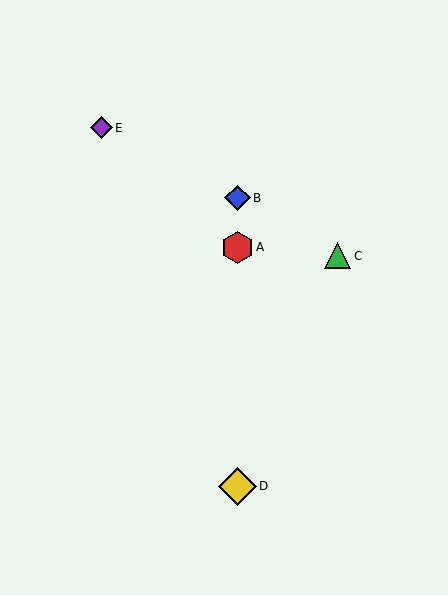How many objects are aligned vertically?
3 objects (A, B, D) are aligned vertically.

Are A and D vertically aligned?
Yes, both are at x≈238.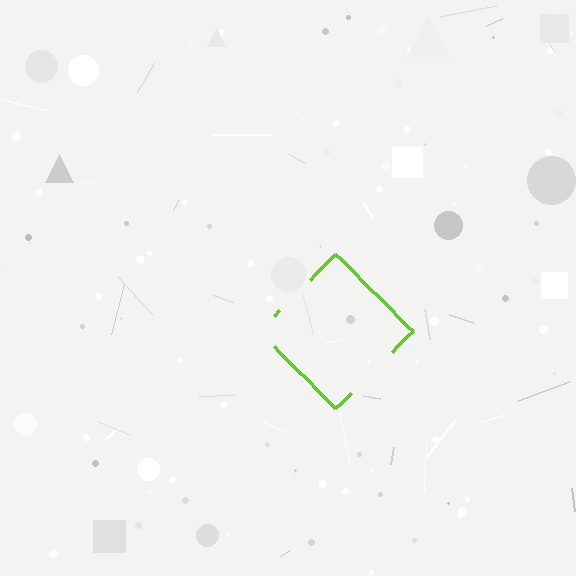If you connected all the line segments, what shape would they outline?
They would outline a diamond.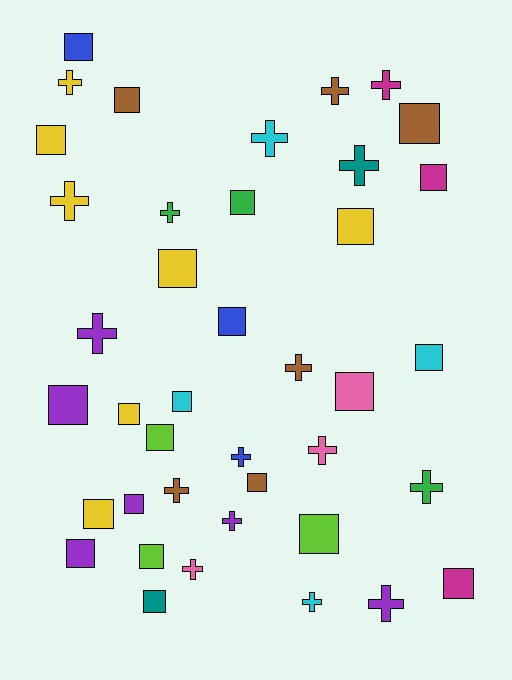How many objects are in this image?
There are 40 objects.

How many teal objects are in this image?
There are 2 teal objects.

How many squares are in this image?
There are 23 squares.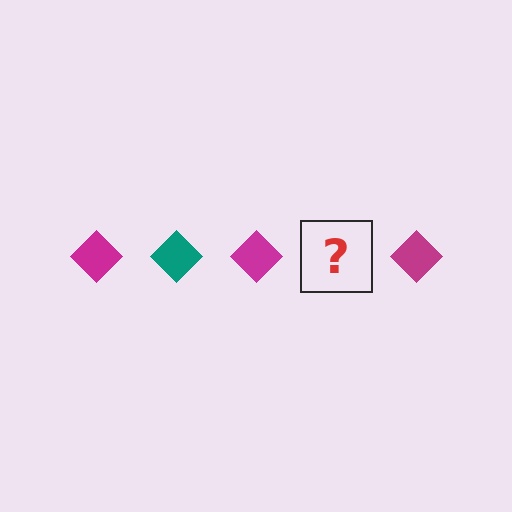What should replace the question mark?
The question mark should be replaced with a teal diamond.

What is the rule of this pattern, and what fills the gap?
The rule is that the pattern cycles through magenta, teal diamonds. The gap should be filled with a teal diamond.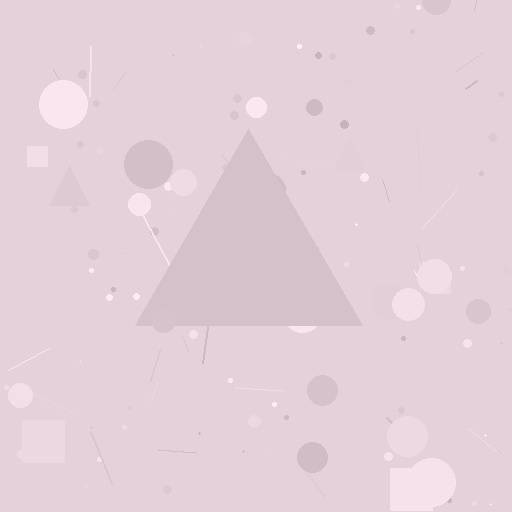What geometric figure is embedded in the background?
A triangle is embedded in the background.